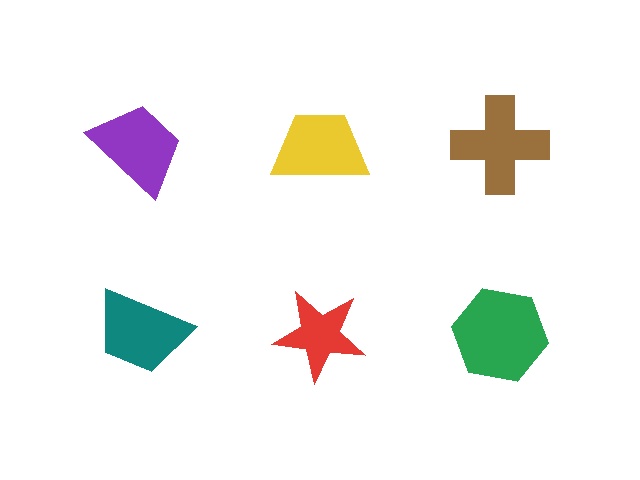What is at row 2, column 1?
A teal trapezoid.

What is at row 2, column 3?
A green hexagon.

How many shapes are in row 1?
3 shapes.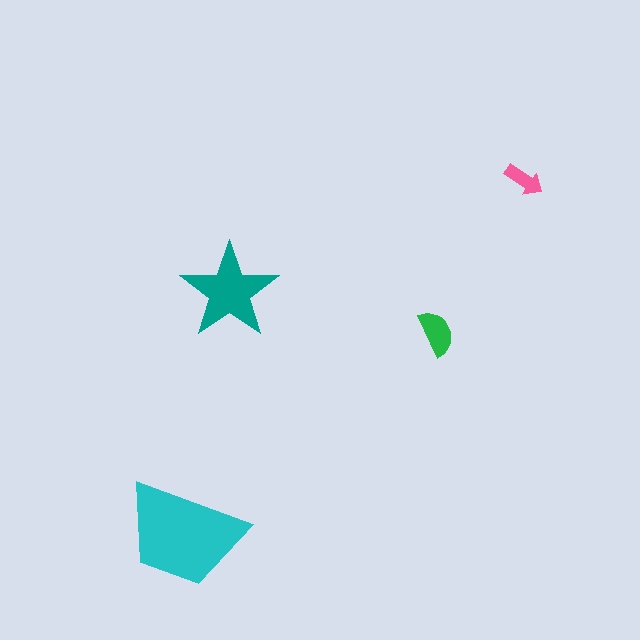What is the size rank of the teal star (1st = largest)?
2nd.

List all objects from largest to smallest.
The cyan trapezoid, the teal star, the green semicircle, the pink arrow.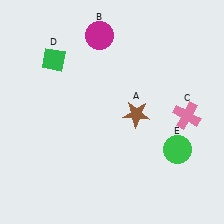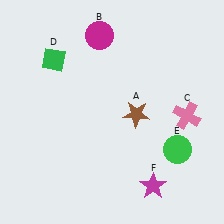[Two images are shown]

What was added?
A magenta star (F) was added in Image 2.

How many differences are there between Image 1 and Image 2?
There is 1 difference between the two images.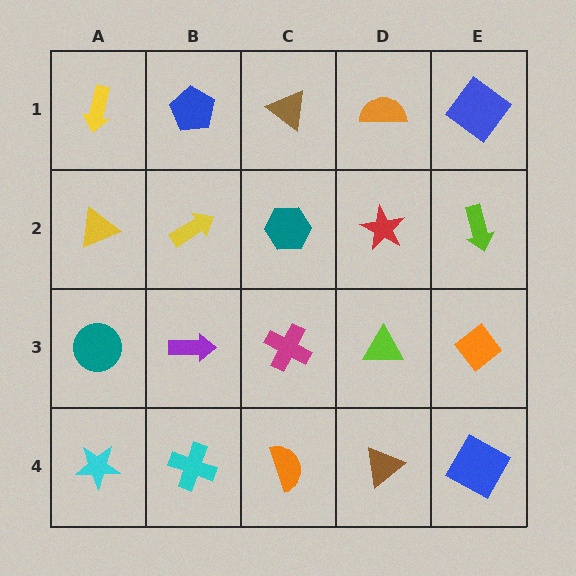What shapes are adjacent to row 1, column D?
A red star (row 2, column D), a brown triangle (row 1, column C), a blue diamond (row 1, column E).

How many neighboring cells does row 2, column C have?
4.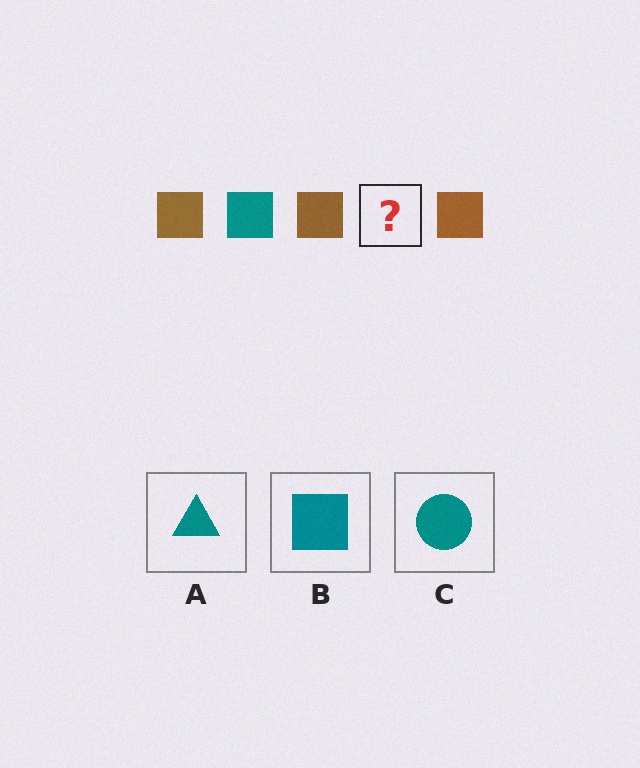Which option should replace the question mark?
Option B.